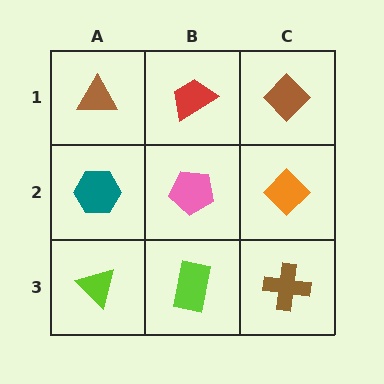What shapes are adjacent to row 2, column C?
A brown diamond (row 1, column C), a brown cross (row 3, column C), a pink pentagon (row 2, column B).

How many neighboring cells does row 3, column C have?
2.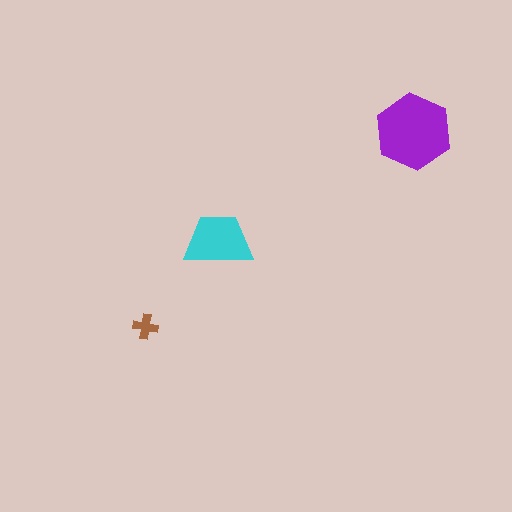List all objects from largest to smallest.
The purple hexagon, the cyan trapezoid, the brown cross.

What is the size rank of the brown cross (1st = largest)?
3rd.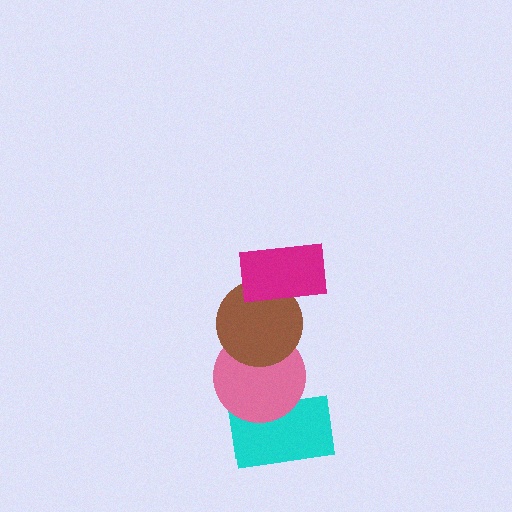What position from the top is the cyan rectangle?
The cyan rectangle is 4th from the top.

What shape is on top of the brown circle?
The magenta rectangle is on top of the brown circle.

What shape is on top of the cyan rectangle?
The pink circle is on top of the cyan rectangle.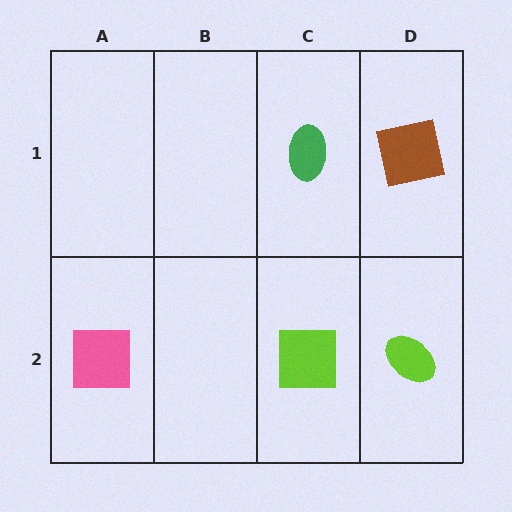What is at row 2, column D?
A lime ellipse.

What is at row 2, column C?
A lime square.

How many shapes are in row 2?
3 shapes.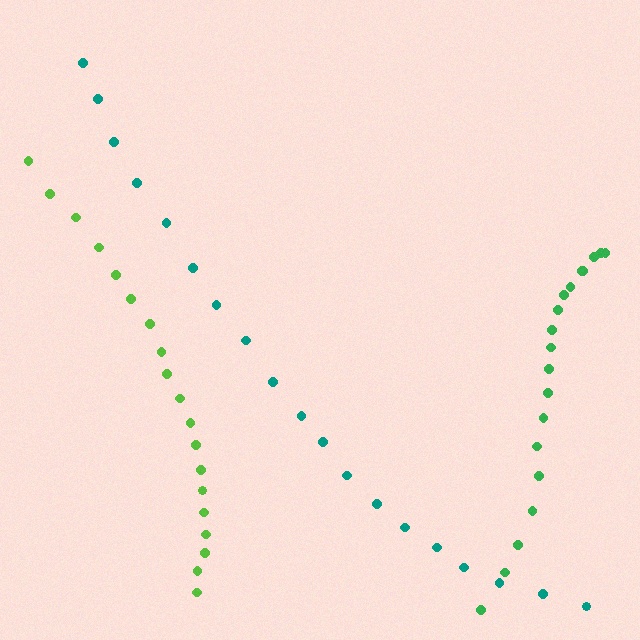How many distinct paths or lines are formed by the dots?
There are 3 distinct paths.